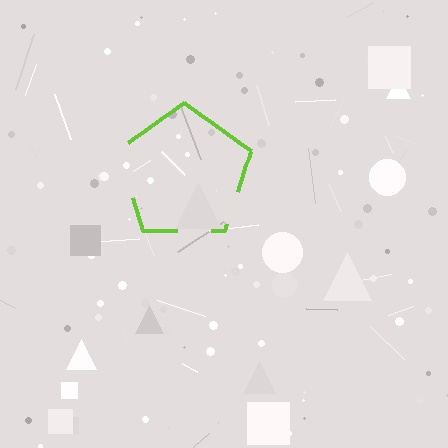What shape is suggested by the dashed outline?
The dashed outline suggests a pentagon.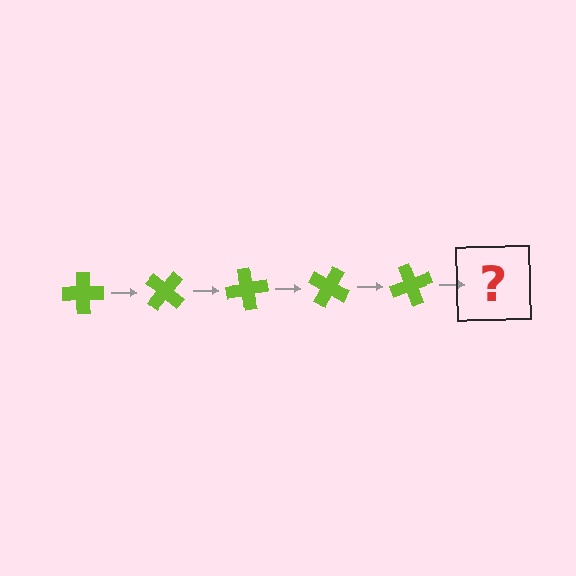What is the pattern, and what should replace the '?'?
The pattern is that the cross rotates 40 degrees each step. The '?' should be a lime cross rotated 200 degrees.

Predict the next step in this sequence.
The next step is a lime cross rotated 200 degrees.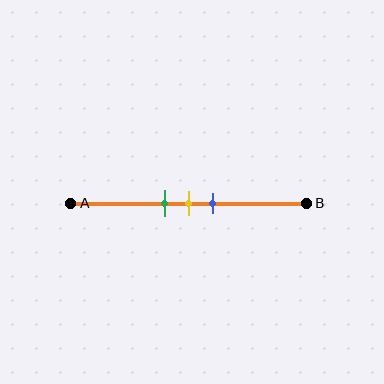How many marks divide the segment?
There are 3 marks dividing the segment.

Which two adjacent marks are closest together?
The green and yellow marks are the closest adjacent pair.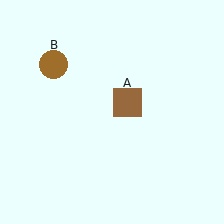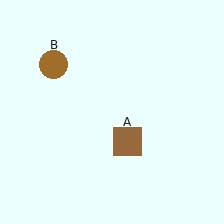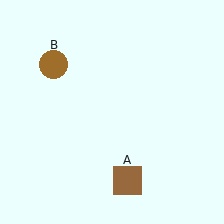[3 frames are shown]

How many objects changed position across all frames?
1 object changed position: brown square (object A).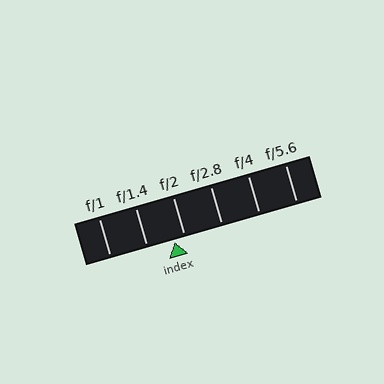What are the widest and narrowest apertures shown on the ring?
The widest aperture shown is f/1 and the narrowest is f/5.6.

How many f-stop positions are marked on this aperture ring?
There are 6 f-stop positions marked.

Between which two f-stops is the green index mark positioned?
The index mark is between f/1.4 and f/2.